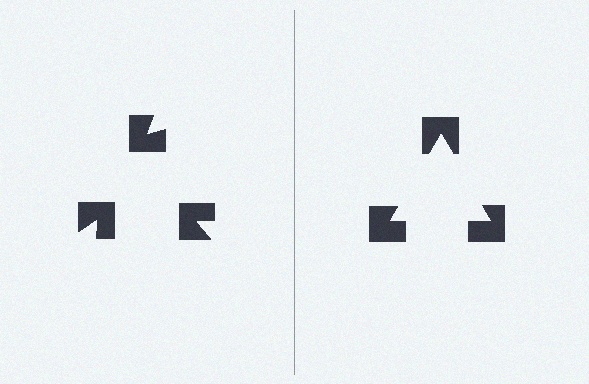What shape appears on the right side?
An illusory triangle.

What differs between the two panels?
The notched squares are positioned identically on both sides; only the wedge orientations differ. On the right they align to a triangle; on the left they are misaligned.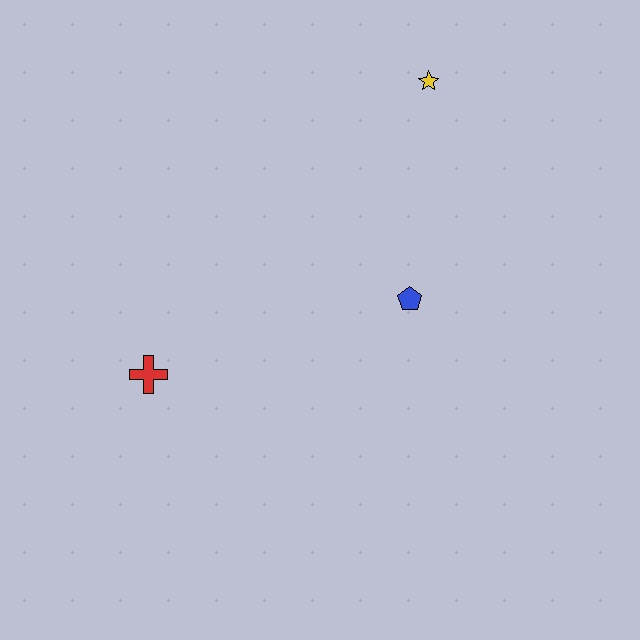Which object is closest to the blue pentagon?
The yellow star is closest to the blue pentagon.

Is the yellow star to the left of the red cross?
No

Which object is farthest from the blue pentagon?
The red cross is farthest from the blue pentagon.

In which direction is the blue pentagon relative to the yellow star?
The blue pentagon is below the yellow star.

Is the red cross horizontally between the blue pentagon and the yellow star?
No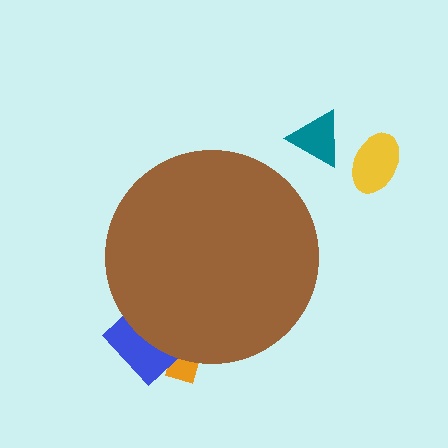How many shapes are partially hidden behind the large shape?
2 shapes are partially hidden.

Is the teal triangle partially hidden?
No, the teal triangle is fully visible.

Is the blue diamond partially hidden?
Yes, the blue diamond is partially hidden behind the brown circle.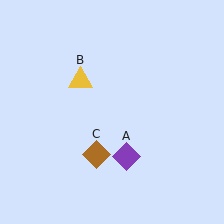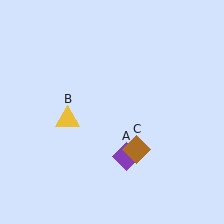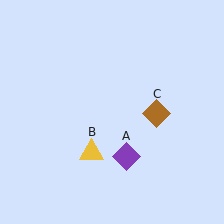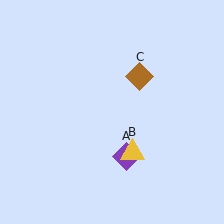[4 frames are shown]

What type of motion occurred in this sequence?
The yellow triangle (object B), brown diamond (object C) rotated counterclockwise around the center of the scene.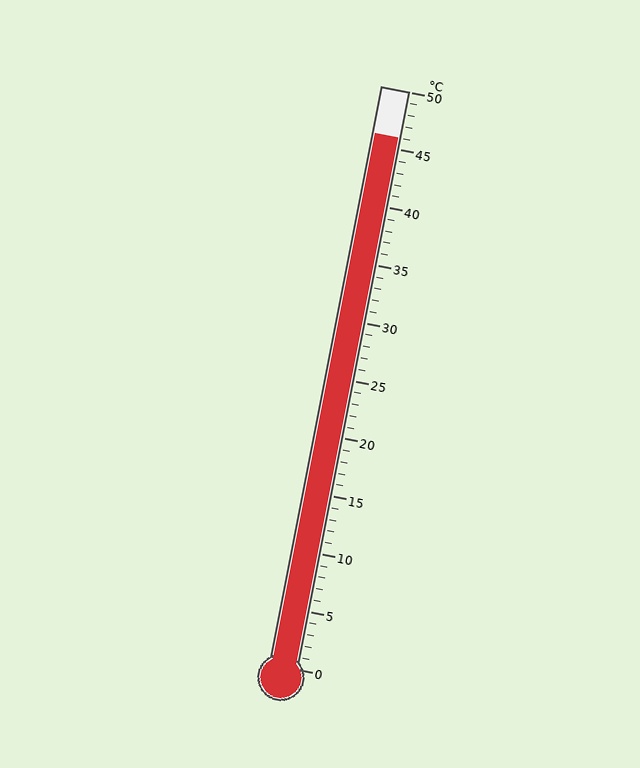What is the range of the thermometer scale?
The thermometer scale ranges from 0°C to 50°C.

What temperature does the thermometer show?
The thermometer shows approximately 46°C.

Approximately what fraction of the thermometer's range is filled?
The thermometer is filled to approximately 90% of its range.